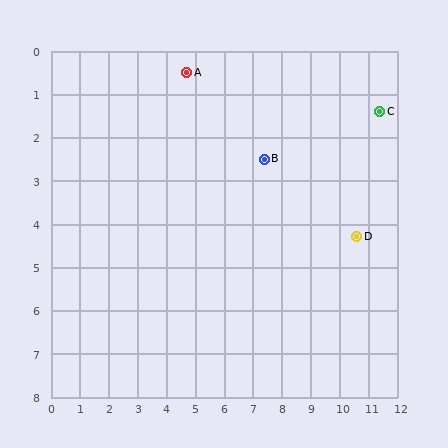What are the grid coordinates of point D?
Point D is at approximately (10.6, 4.3).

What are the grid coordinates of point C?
Point C is at approximately (11.4, 1.4).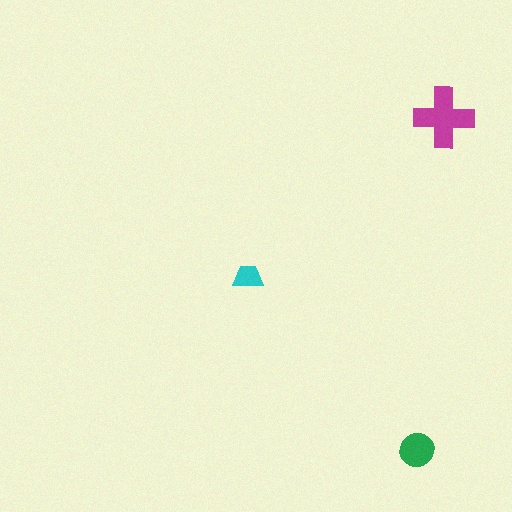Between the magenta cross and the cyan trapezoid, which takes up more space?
The magenta cross.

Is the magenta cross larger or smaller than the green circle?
Larger.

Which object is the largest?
The magenta cross.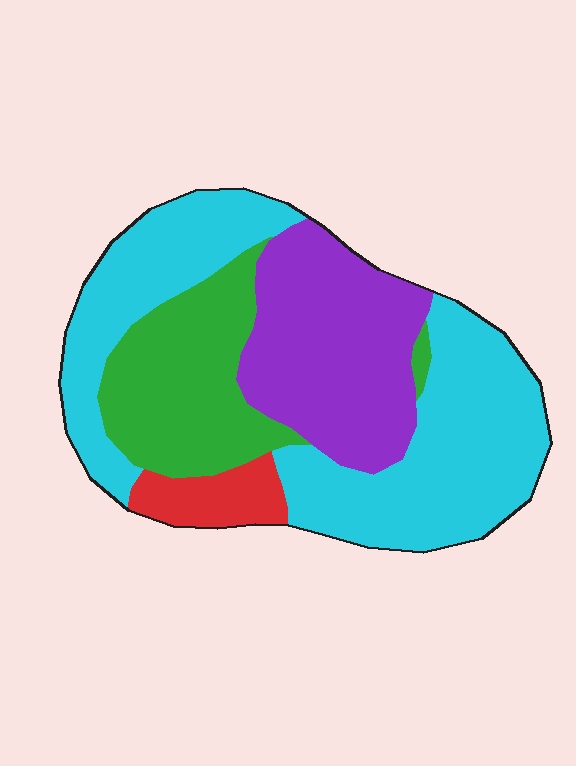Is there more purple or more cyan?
Cyan.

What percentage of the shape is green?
Green covers around 20% of the shape.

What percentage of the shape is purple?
Purple covers 26% of the shape.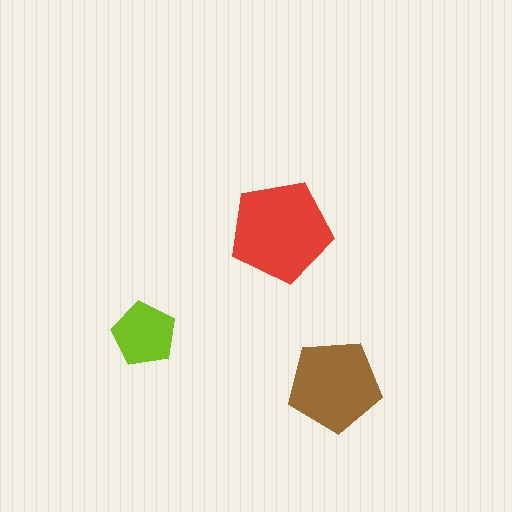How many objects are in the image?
There are 3 objects in the image.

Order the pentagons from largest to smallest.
the red one, the brown one, the lime one.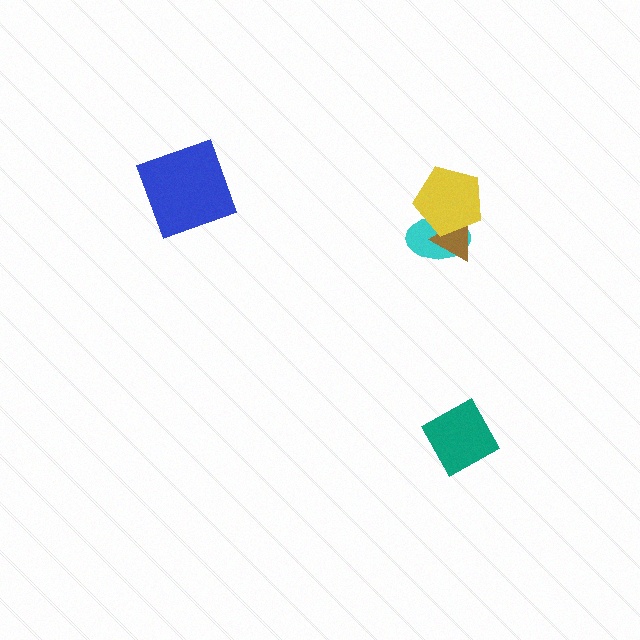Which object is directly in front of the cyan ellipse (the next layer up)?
The brown triangle is directly in front of the cyan ellipse.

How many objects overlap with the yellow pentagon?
2 objects overlap with the yellow pentagon.